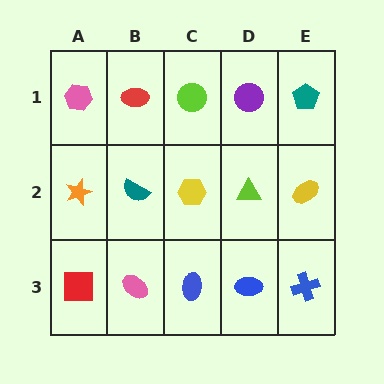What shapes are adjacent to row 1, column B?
A teal semicircle (row 2, column B), a pink hexagon (row 1, column A), a lime circle (row 1, column C).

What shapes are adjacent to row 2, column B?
A red ellipse (row 1, column B), a pink ellipse (row 3, column B), an orange star (row 2, column A), a yellow hexagon (row 2, column C).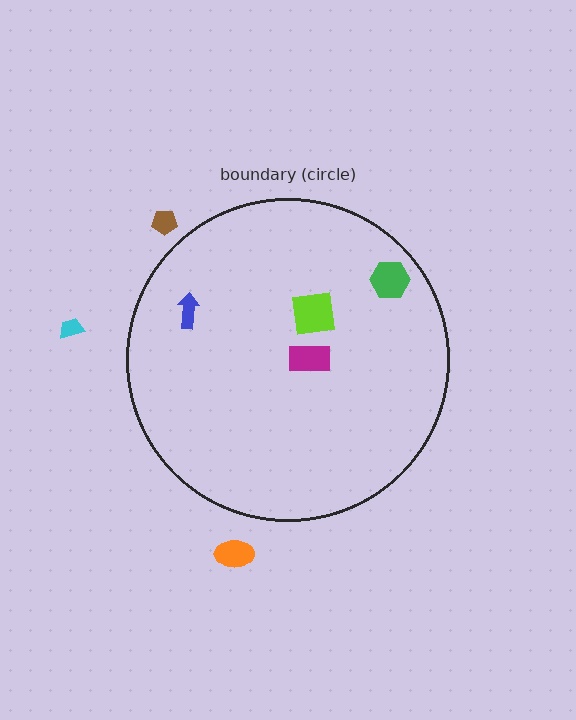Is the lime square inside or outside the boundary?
Inside.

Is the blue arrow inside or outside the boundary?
Inside.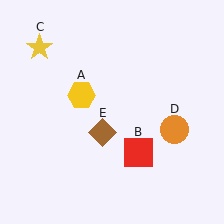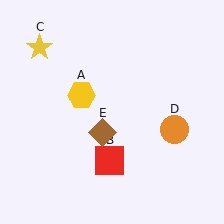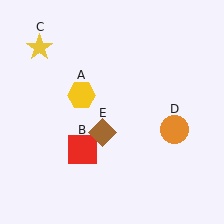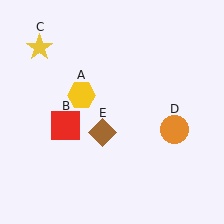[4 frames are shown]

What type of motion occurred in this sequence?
The red square (object B) rotated clockwise around the center of the scene.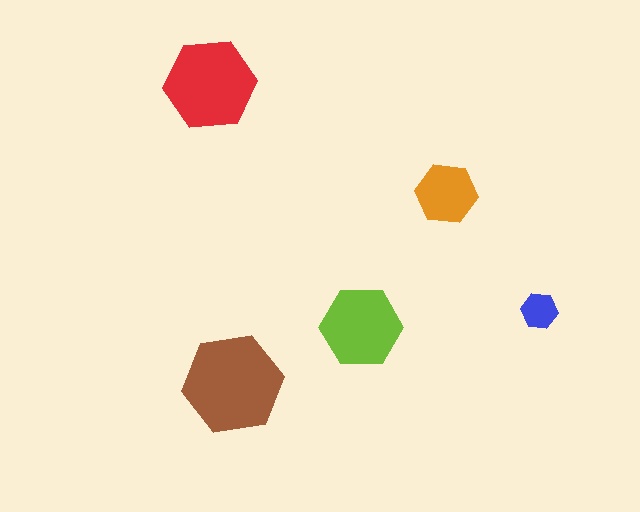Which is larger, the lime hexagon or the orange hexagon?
The lime one.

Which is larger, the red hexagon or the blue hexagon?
The red one.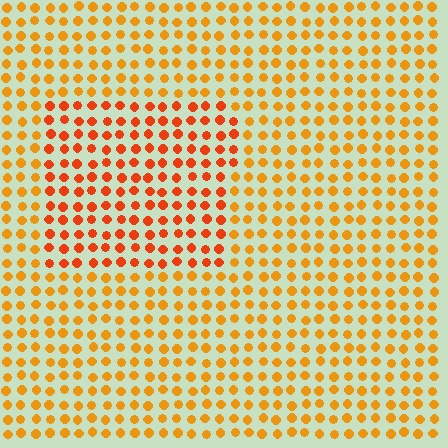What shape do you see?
I see a rectangle.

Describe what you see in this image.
The image is filled with small orange elements in a uniform arrangement. A rectangle-shaped region is visible where the elements are tinted to a slightly different hue, forming a subtle color boundary.